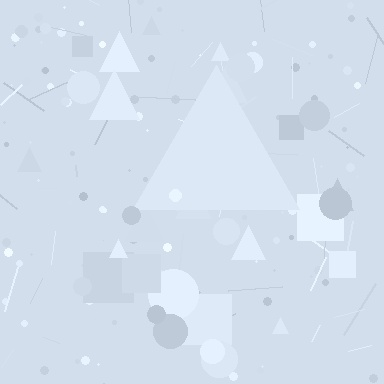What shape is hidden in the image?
A triangle is hidden in the image.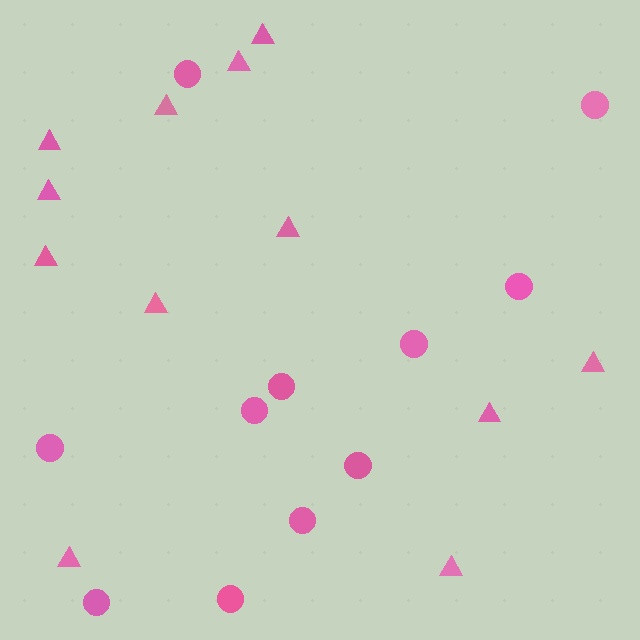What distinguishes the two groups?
There are 2 groups: one group of circles (11) and one group of triangles (12).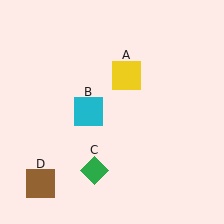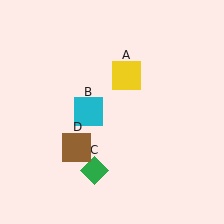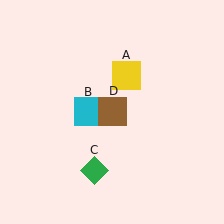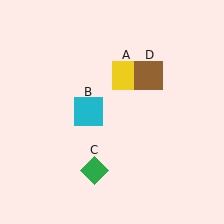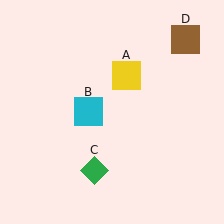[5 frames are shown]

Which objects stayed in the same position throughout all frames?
Yellow square (object A) and cyan square (object B) and green diamond (object C) remained stationary.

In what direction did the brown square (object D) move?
The brown square (object D) moved up and to the right.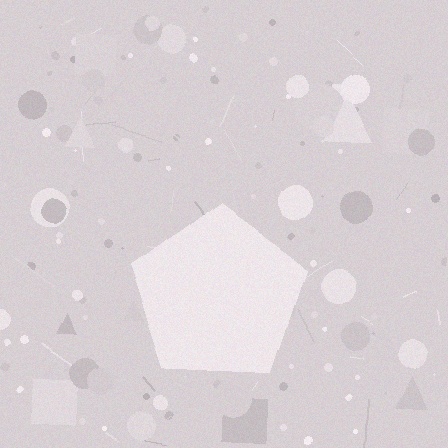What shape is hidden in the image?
A pentagon is hidden in the image.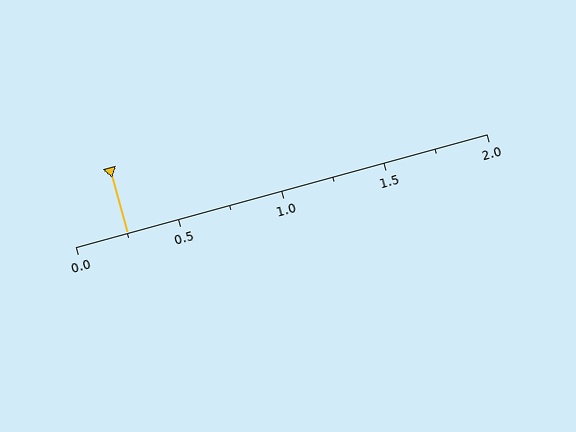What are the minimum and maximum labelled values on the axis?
The axis runs from 0.0 to 2.0.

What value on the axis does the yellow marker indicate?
The marker indicates approximately 0.25.